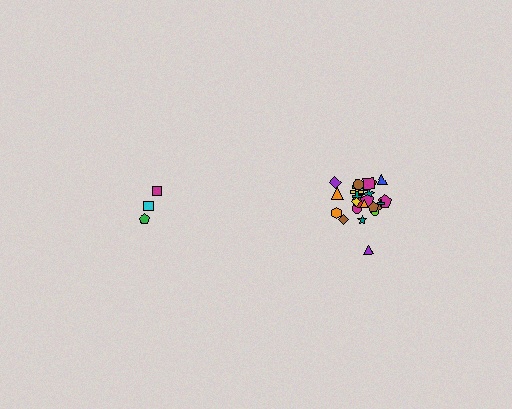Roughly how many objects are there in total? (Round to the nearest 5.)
Roughly 30 objects in total.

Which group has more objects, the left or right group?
The right group.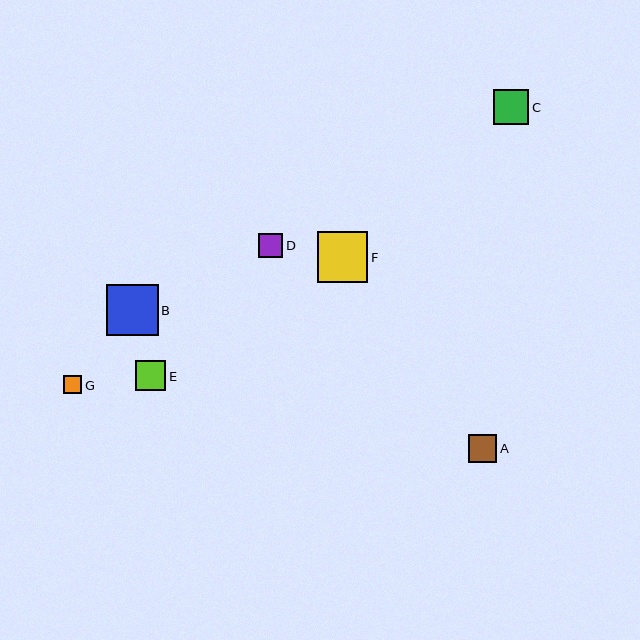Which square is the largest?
Square B is the largest with a size of approximately 52 pixels.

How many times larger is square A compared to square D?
Square A is approximately 1.2 times the size of square D.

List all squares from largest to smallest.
From largest to smallest: B, F, C, E, A, D, G.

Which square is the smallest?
Square G is the smallest with a size of approximately 18 pixels.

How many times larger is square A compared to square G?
Square A is approximately 1.5 times the size of square G.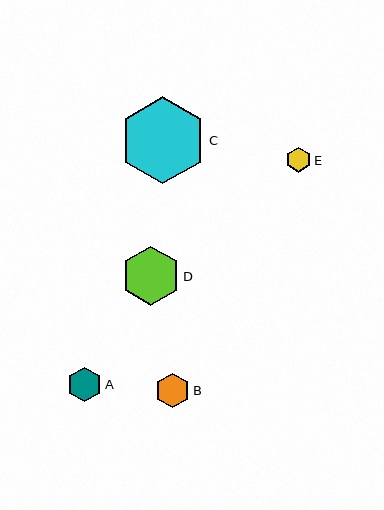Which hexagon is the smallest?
Hexagon E is the smallest with a size of approximately 25 pixels.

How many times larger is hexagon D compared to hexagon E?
Hexagon D is approximately 2.4 times the size of hexagon E.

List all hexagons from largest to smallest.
From largest to smallest: C, D, B, A, E.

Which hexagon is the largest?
Hexagon C is the largest with a size of approximately 87 pixels.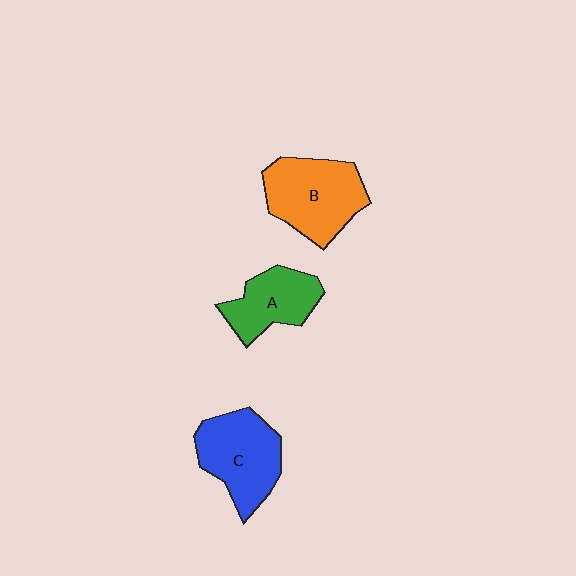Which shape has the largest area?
Shape B (orange).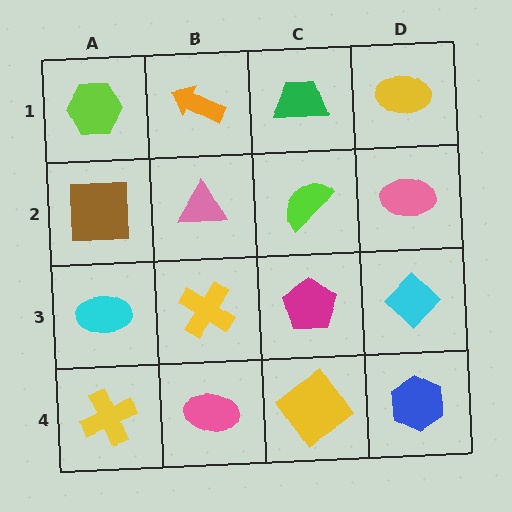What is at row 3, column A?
A cyan ellipse.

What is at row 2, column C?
A lime semicircle.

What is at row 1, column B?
An orange arrow.